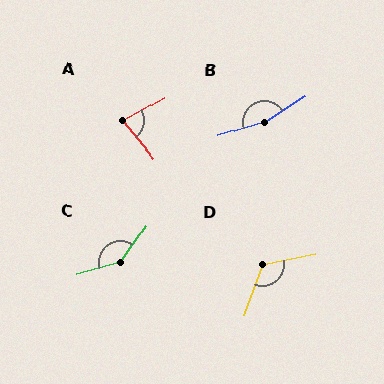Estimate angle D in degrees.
Approximately 121 degrees.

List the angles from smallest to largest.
A (79°), D (121°), C (141°), B (165°).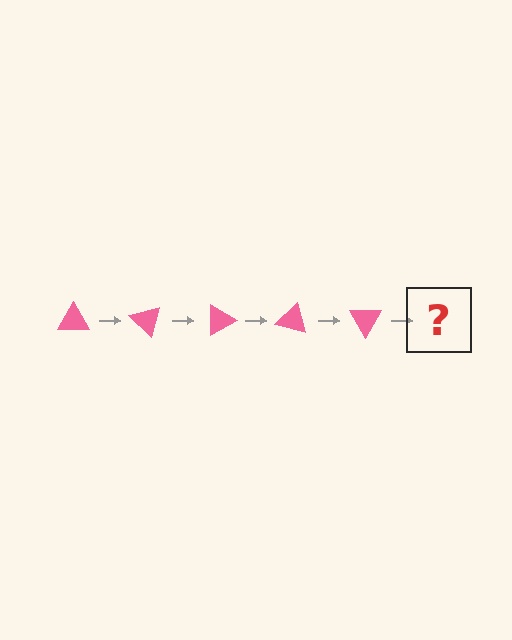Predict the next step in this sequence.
The next step is a pink triangle rotated 225 degrees.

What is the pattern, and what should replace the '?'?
The pattern is that the triangle rotates 45 degrees each step. The '?' should be a pink triangle rotated 225 degrees.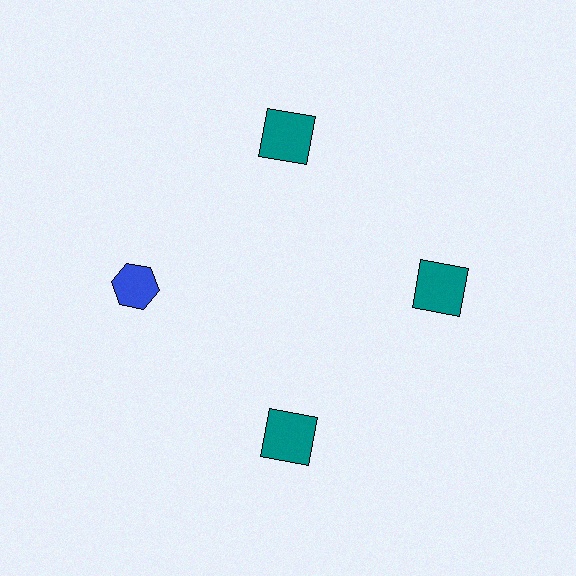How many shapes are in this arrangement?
There are 4 shapes arranged in a ring pattern.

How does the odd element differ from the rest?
It differs in both color (blue instead of teal) and shape (hexagon instead of square).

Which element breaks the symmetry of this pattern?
The blue hexagon at roughly the 9 o'clock position breaks the symmetry. All other shapes are teal squares.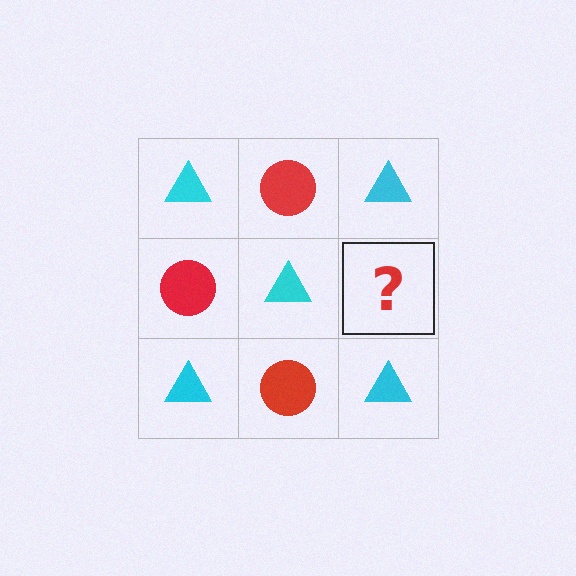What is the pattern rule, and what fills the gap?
The rule is that it alternates cyan triangle and red circle in a checkerboard pattern. The gap should be filled with a red circle.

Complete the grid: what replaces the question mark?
The question mark should be replaced with a red circle.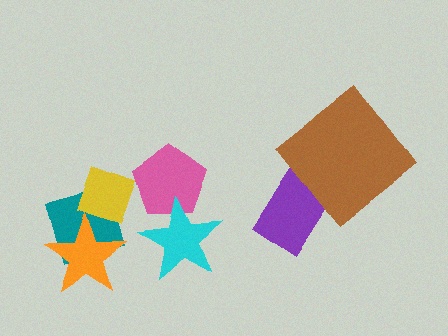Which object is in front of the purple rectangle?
The brown diamond is in front of the purple rectangle.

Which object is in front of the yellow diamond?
The orange star is in front of the yellow diamond.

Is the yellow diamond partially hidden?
Yes, it is partially covered by another shape.